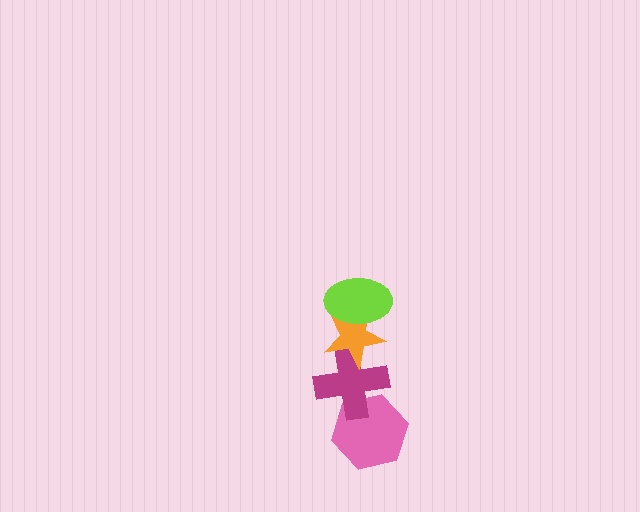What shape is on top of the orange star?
The lime ellipse is on top of the orange star.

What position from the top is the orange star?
The orange star is 2nd from the top.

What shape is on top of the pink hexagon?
The magenta cross is on top of the pink hexagon.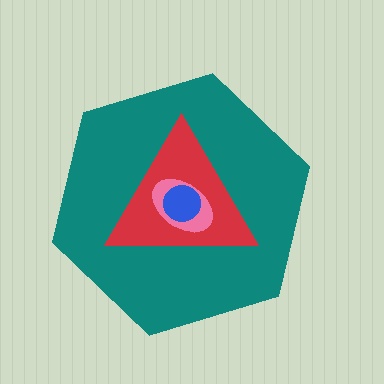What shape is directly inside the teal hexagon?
The red triangle.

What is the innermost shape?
The blue circle.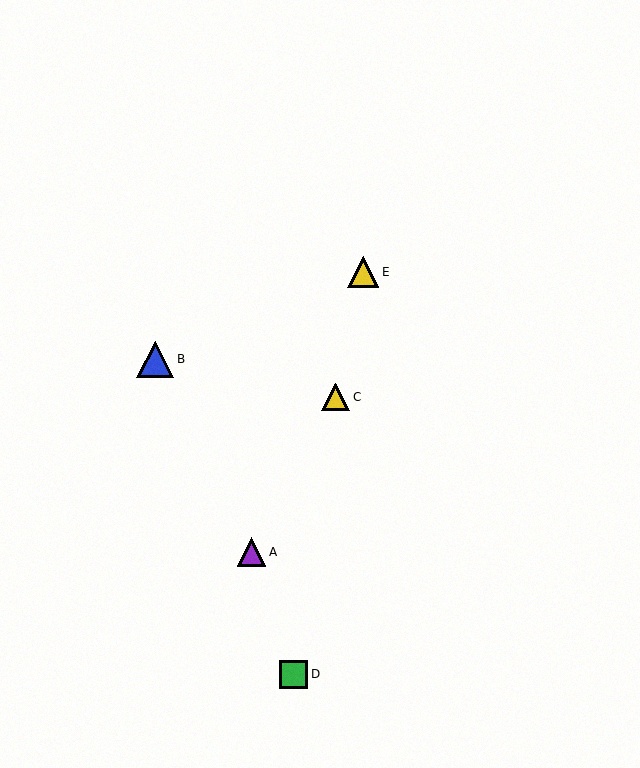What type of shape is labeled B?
Shape B is a blue triangle.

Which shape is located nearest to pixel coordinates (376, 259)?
The yellow triangle (labeled E) at (363, 272) is nearest to that location.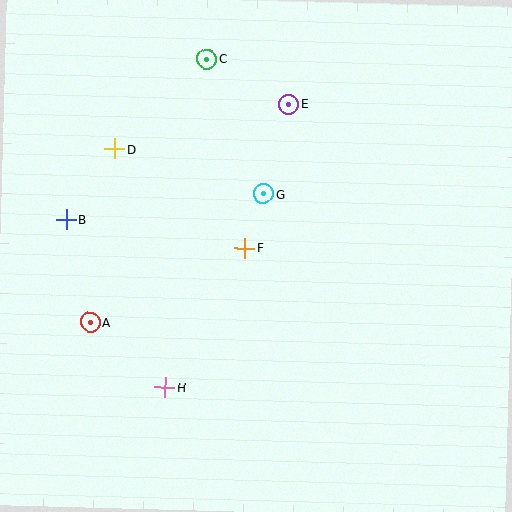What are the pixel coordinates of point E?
Point E is at (289, 104).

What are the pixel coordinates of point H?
Point H is at (165, 387).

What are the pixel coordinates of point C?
Point C is at (207, 59).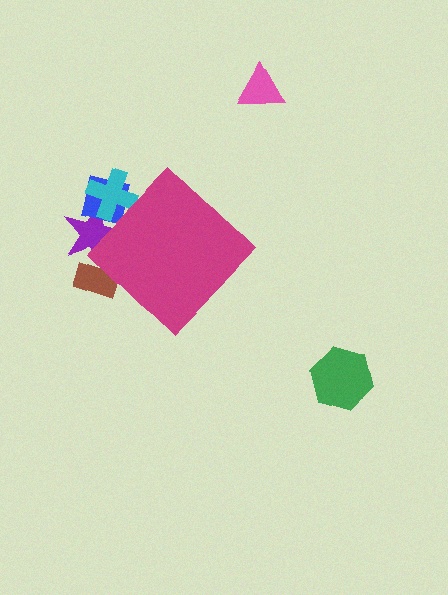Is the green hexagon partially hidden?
No, the green hexagon is fully visible.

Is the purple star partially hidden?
Yes, the purple star is partially hidden behind the magenta diamond.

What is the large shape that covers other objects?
A magenta diamond.